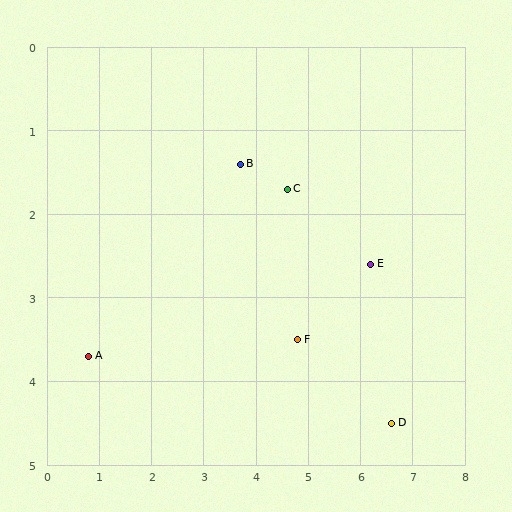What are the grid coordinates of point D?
Point D is at approximately (6.6, 4.5).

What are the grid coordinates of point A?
Point A is at approximately (0.8, 3.7).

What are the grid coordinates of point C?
Point C is at approximately (4.6, 1.7).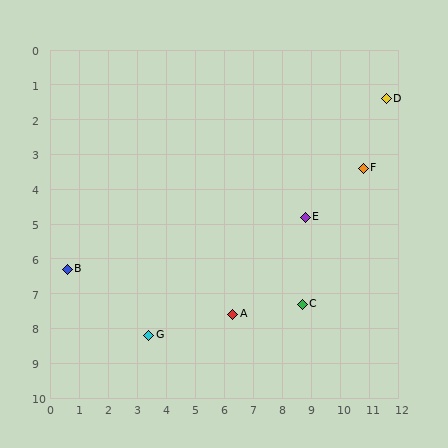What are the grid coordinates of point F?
Point F is at approximately (10.8, 3.4).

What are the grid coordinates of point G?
Point G is at approximately (3.4, 8.2).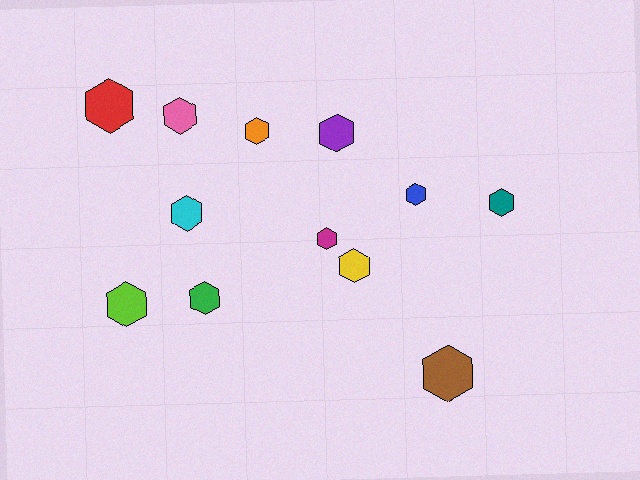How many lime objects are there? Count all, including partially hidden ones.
There is 1 lime object.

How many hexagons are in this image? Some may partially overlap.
There are 12 hexagons.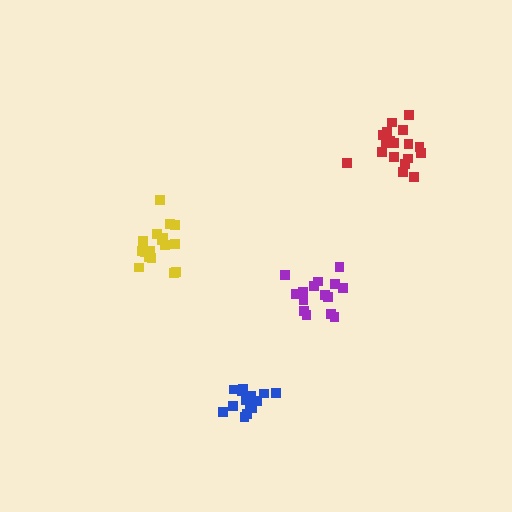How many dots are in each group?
Group 1: 17 dots, Group 2: 15 dots, Group 3: 16 dots, Group 4: 18 dots (66 total).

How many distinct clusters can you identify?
There are 4 distinct clusters.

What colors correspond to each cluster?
The clusters are colored: yellow, purple, blue, red.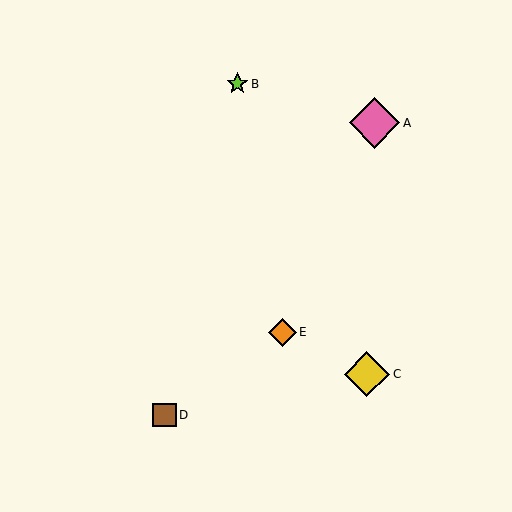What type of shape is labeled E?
Shape E is an orange diamond.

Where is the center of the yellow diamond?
The center of the yellow diamond is at (367, 374).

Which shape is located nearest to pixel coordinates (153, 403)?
The brown square (labeled D) at (164, 415) is nearest to that location.